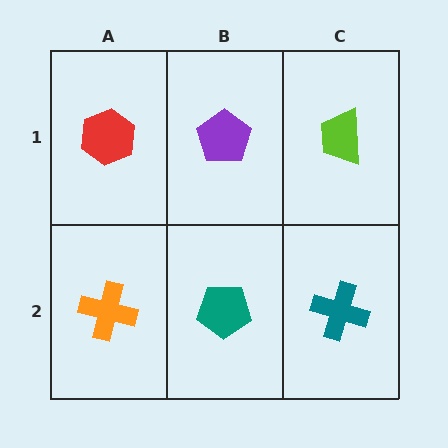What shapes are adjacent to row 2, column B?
A purple pentagon (row 1, column B), an orange cross (row 2, column A), a teal cross (row 2, column C).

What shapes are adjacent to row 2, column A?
A red hexagon (row 1, column A), a teal pentagon (row 2, column B).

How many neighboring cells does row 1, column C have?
2.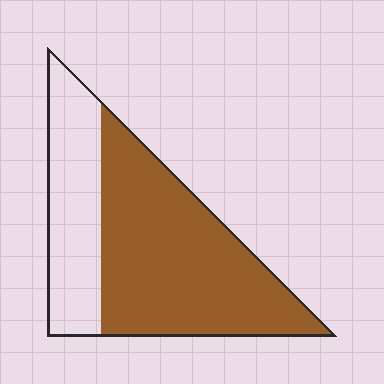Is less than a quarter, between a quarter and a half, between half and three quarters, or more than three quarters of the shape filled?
Between half and three quarters.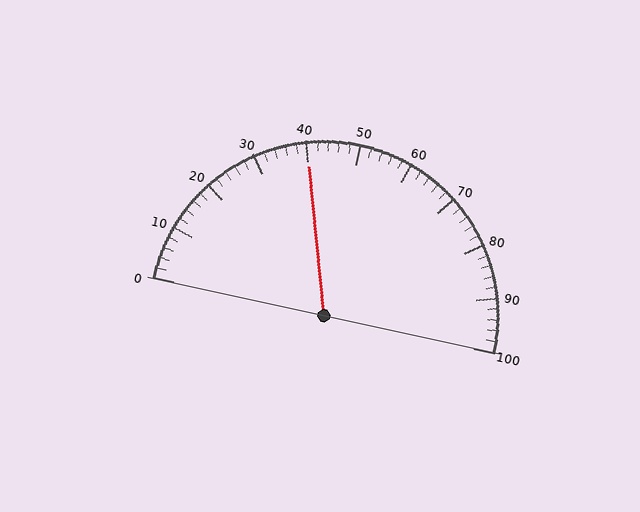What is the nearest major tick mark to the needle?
The nearest major tick mark is 40.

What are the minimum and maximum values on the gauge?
The gauge ranges from 0 to 100.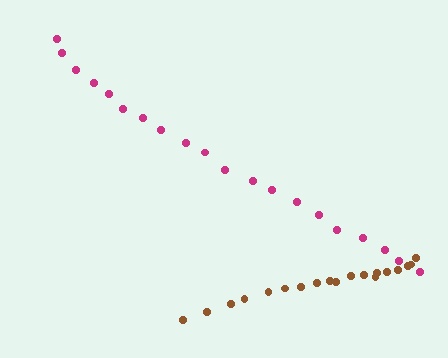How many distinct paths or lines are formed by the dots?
There are 2 distinct paths.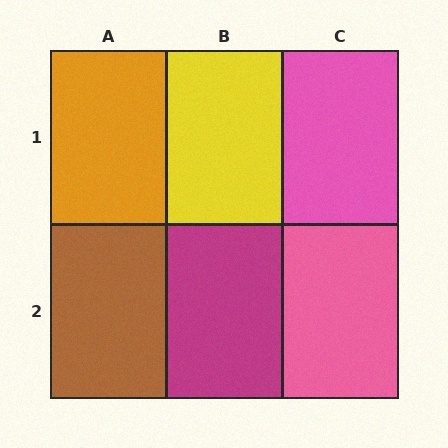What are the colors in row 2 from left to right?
Brown, magenta, pink.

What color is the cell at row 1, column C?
Pink.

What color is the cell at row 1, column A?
Orange.